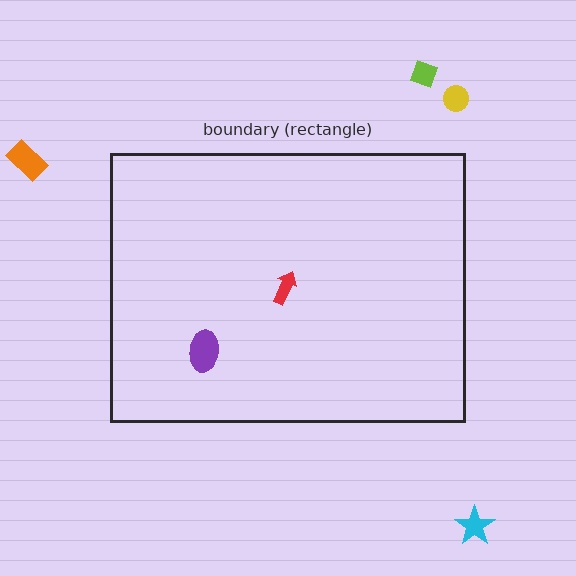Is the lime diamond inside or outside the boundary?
Outside.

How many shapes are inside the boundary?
2 inside, 4 outside.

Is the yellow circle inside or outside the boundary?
Outside.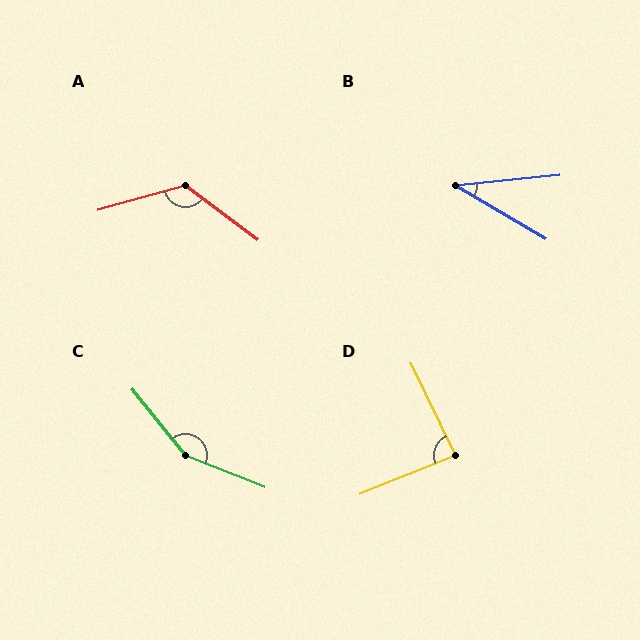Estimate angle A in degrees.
Approximately 127 degrees.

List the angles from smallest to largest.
B (36°), D (86°), A (127°), C (150°).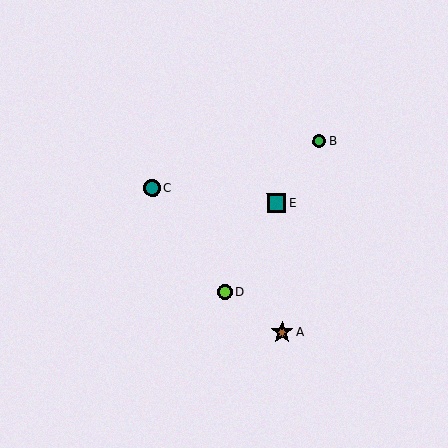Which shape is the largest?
The brown star (labeled A) is the largest.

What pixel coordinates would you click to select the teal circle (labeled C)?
Click at (152, 189) to select the teal circle C.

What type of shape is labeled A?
Shape A is a brown star.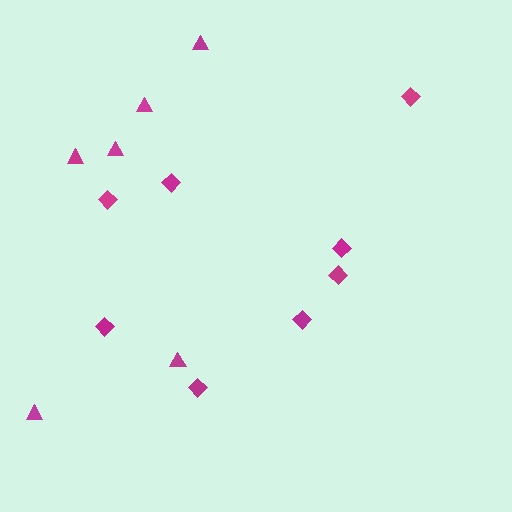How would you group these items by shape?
There are 2 groups: one group of diamonds (8) and one group of triangles (6).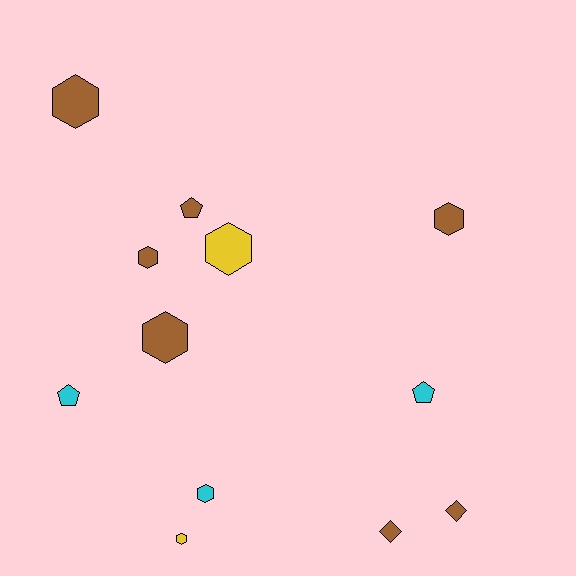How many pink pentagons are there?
There are no pink pentagons.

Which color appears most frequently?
Brown, with 7 objects.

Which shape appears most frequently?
Hexagon, with 7 objects.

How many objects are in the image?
There are 12 objects.